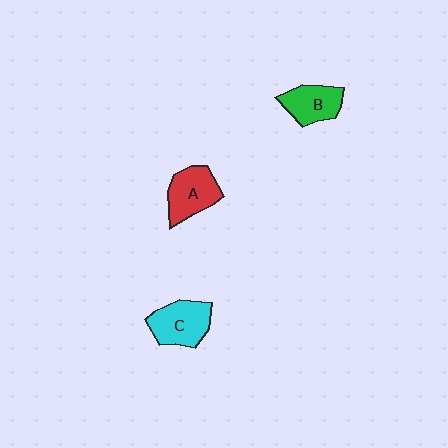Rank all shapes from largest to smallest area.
From largest to smallest: C (cyan), A (red), B (green).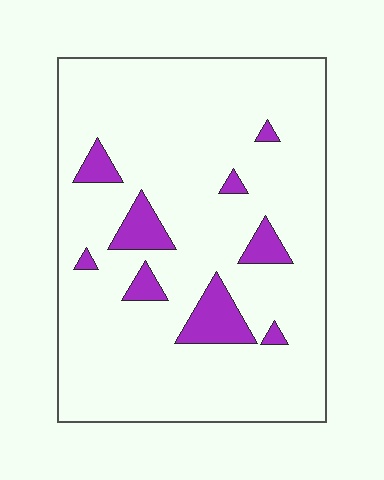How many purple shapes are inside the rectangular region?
9.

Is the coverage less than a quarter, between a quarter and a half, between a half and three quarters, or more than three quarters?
Less than a quarter.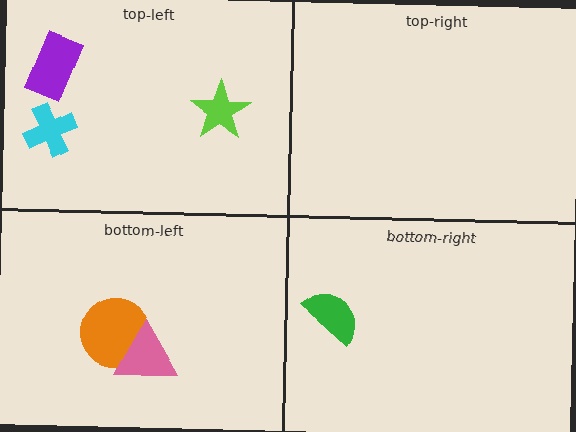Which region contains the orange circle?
The bottom-left region.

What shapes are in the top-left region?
The cyan cross, the lime star, the purple rectangle.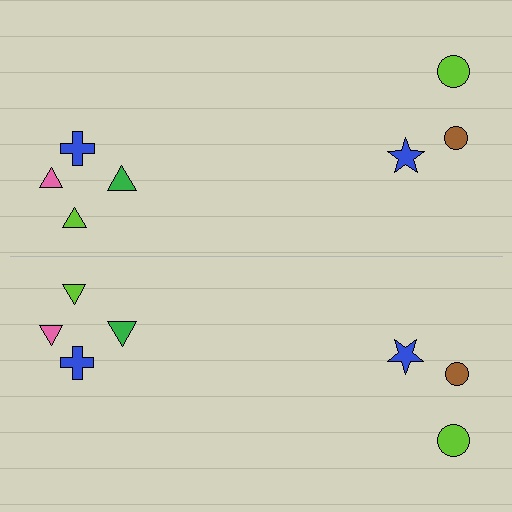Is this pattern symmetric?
Yes, this pattern has bilateral (reflection) symmetry.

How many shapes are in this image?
There are 14 shapes in this image.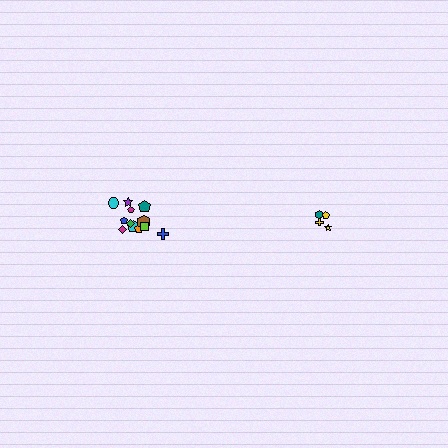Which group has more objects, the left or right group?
The left group.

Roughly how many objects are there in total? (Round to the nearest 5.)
Roughly 15 objects in total.